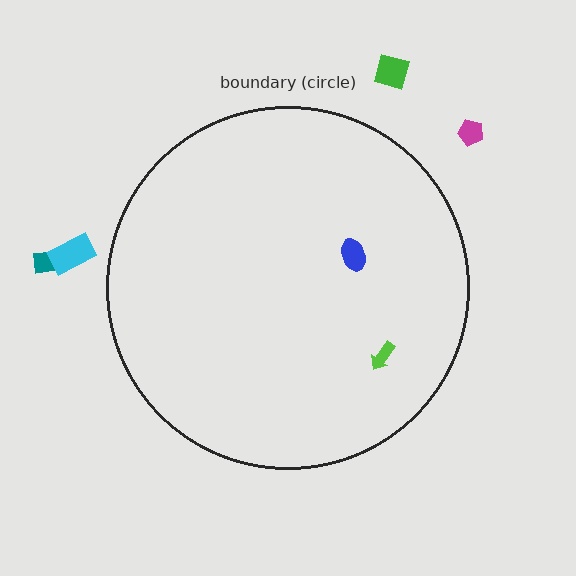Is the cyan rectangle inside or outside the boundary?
Outside.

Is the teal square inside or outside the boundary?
Outside.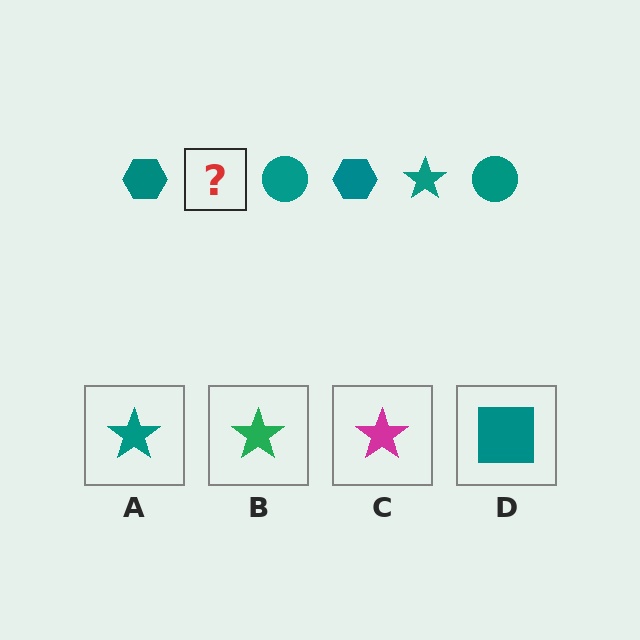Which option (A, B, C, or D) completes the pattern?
A.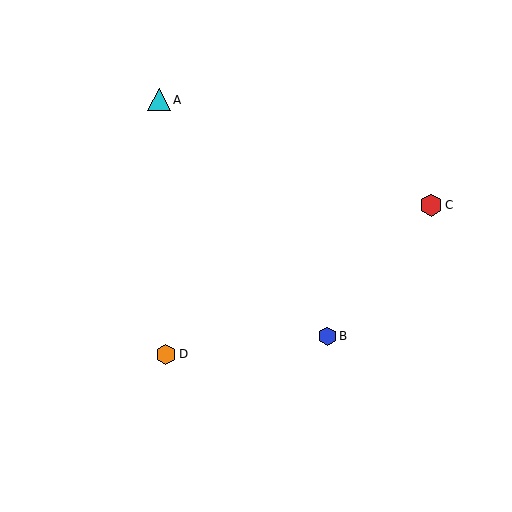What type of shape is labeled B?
Shape B is a blue hexagon.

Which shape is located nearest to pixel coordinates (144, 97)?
The cyan triangle (labeled A) at (159, 100) is nearest to that location.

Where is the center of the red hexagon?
The center of the red hexagon is at (431, 205).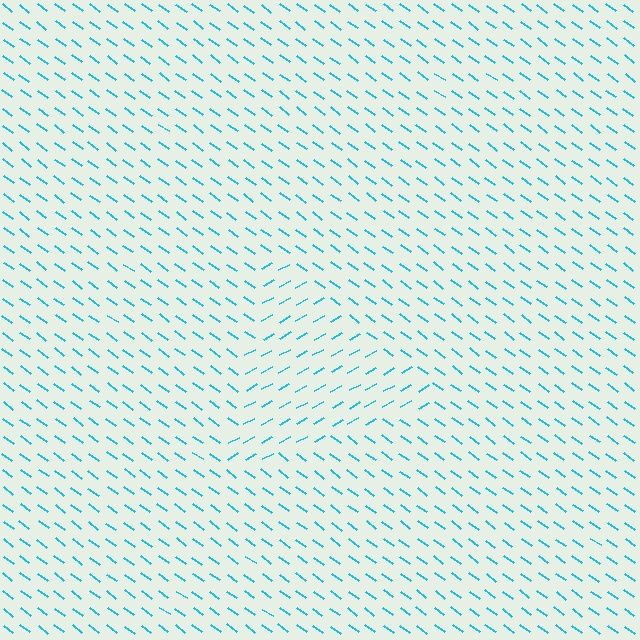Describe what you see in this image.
The image is filled with small cyan line segments. A triangle region in the image has lines oriented differently from the surrounding lines, creating a visible texture boundary.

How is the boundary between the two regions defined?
The boundary is defined purely by a change in line orientation (approximately 65 degrees difference). All lines are the same color and thickness.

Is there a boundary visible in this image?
Yes, there is a texture boundary formed by a change in line orientation.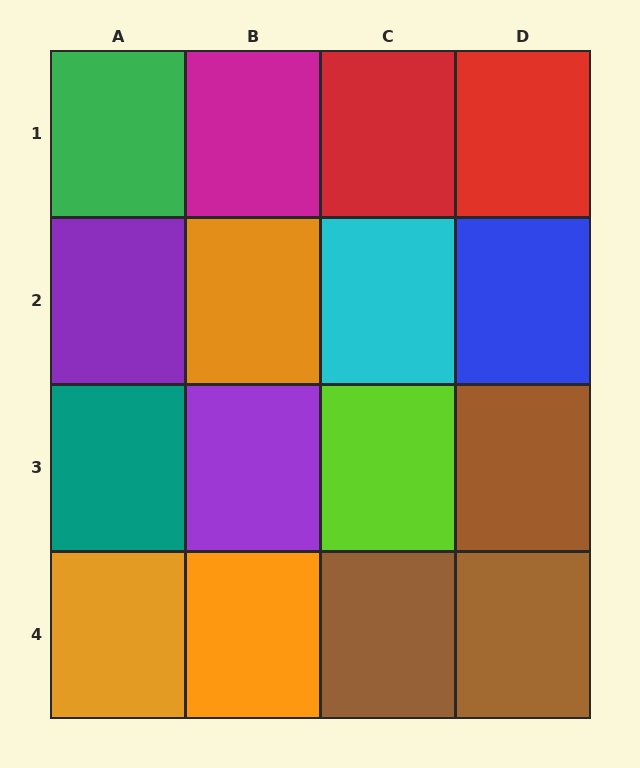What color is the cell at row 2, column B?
Orange.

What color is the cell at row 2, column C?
Cyan.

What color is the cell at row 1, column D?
Red.